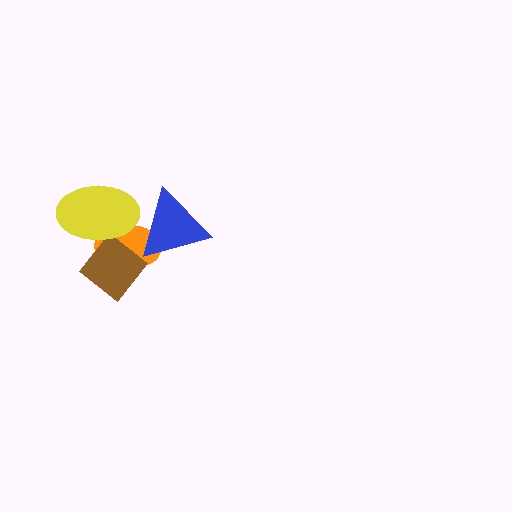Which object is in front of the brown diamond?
The yellow ellipse is in front of the brown diamond.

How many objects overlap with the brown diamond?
2 objects overlap with the brown diamond.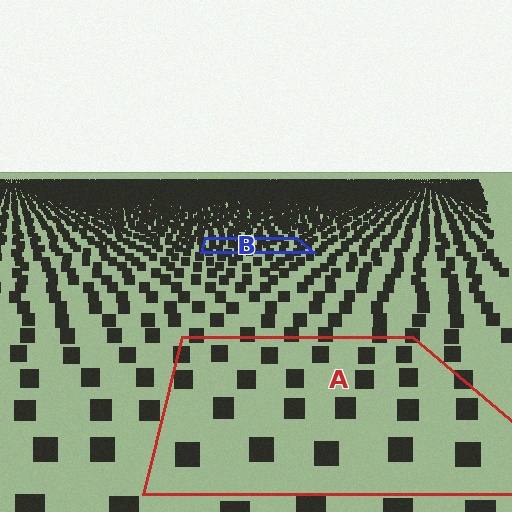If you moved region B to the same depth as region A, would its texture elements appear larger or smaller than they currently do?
They would appear larger. At a closer depth, the same texture elements are projected at a bigger on-screen size.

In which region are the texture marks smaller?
The texture marks are smaller in region B, because it is farther away.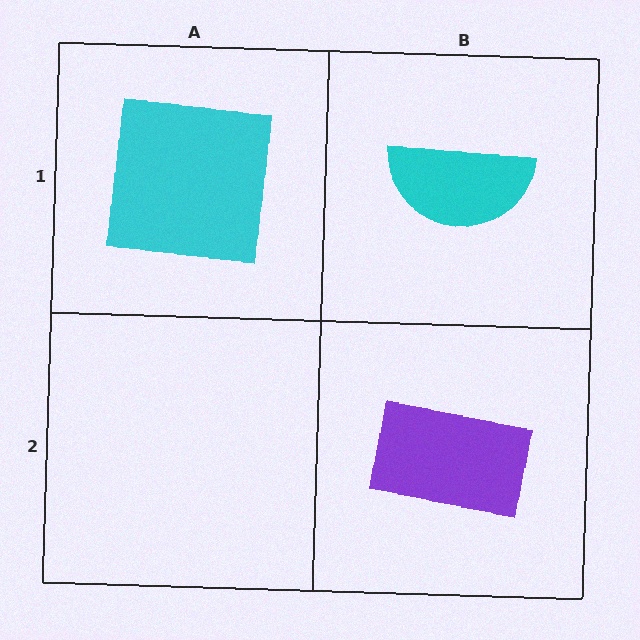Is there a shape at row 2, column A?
No, that cell is empty.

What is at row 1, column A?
A cyan square.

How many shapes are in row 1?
2 shapes.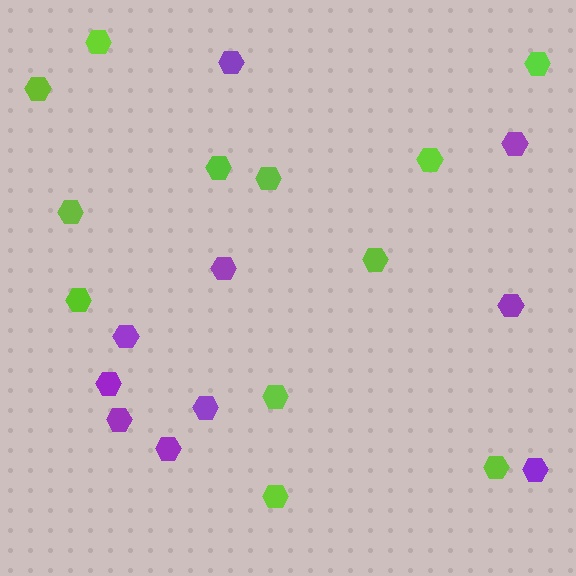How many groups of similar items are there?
There are 2 groups: one group of lime hexagons (12) and one group of purple hexagons (10).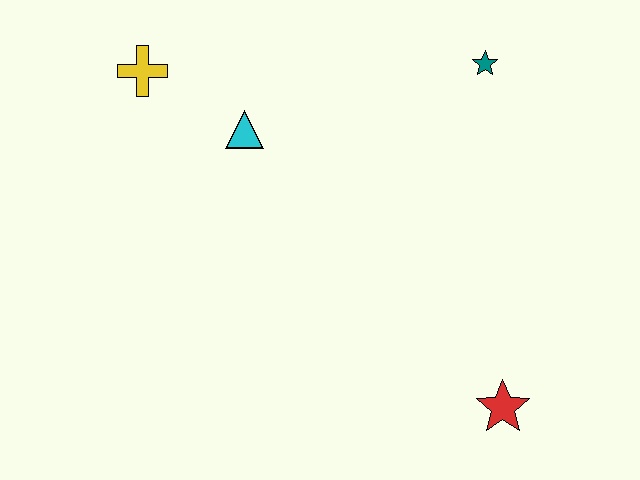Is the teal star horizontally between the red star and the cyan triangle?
Yes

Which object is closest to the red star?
The teal star is closest to the red star.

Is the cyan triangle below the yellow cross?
Yes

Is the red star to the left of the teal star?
No